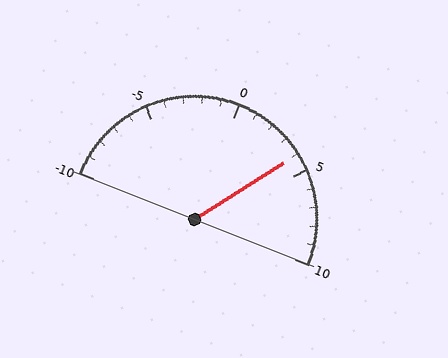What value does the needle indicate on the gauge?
The needle indicates approximately 4.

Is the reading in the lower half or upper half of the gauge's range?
The reading is in the upper half of the range (-10 to 10).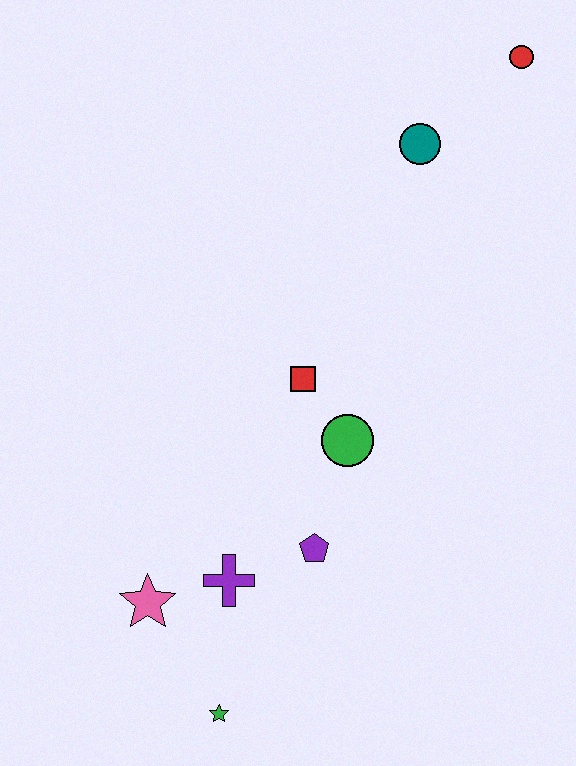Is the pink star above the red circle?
No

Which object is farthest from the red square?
The red circle is farthest from the red square.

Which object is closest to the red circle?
The teal circle is closest to the red circle.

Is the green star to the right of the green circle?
No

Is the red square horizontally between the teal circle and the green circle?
No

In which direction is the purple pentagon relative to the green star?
The purple pentagon is above the green star.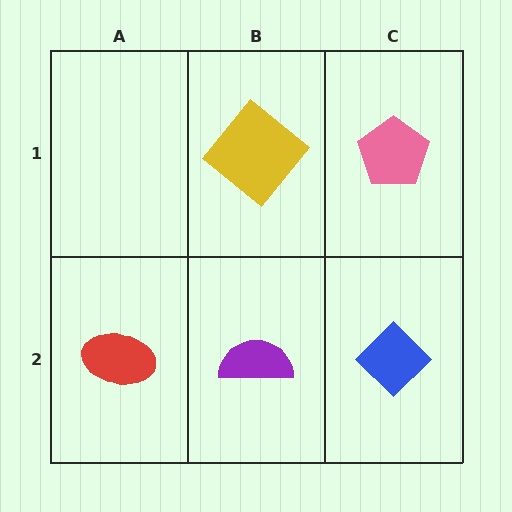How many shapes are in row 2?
3 shapes.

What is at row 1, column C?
A pink pentagon.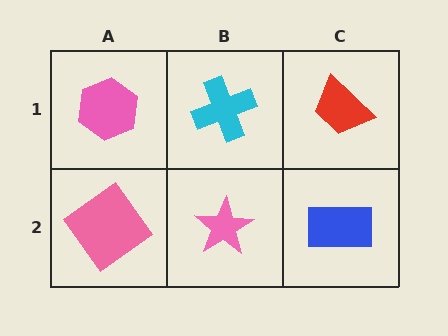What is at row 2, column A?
A pink diamond.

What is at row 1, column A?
A pink hexagon.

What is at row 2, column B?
A pink star.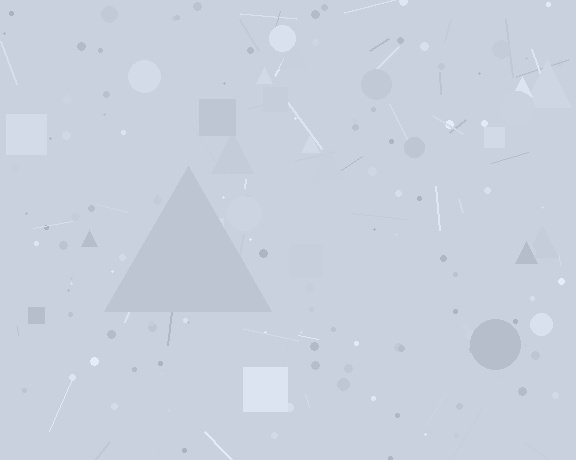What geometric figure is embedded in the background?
A triangle is embedded in the background.